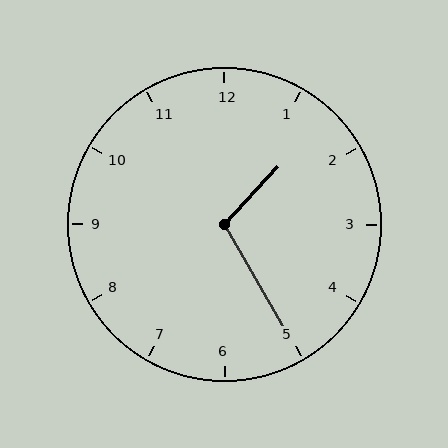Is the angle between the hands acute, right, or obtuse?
It is obtuse.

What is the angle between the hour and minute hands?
Approximately 108 degrees.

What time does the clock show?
1:25.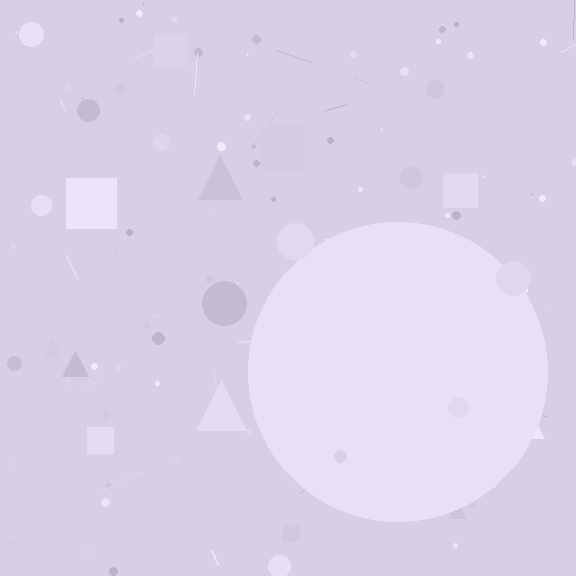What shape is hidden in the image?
A circle is hidden in the image.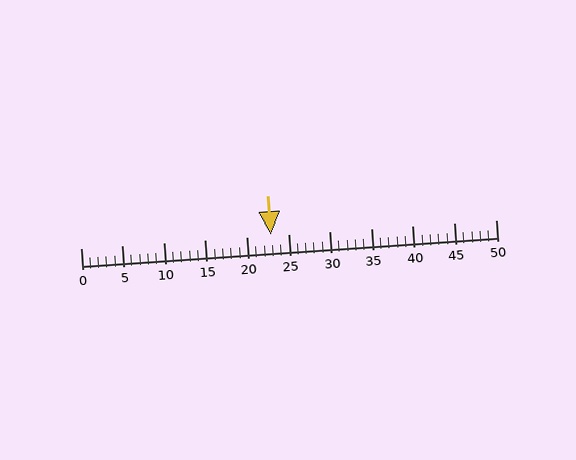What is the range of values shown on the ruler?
The ruler shows values from 0 to 50.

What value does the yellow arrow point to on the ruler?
The yellow arrow points to approximately 23.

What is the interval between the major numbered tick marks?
The major tick marks are spaced 5 units apart.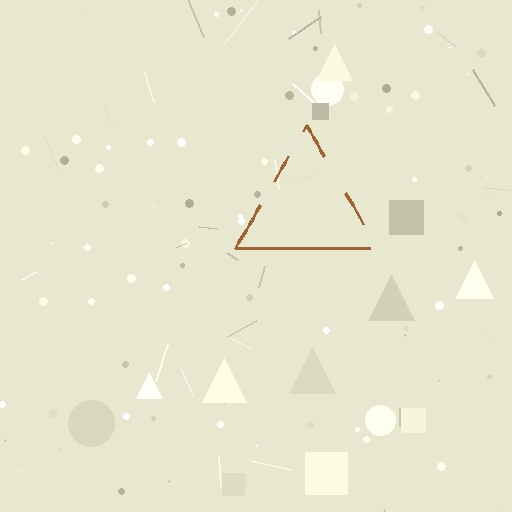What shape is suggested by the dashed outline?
The dashed outline suggests a triangle.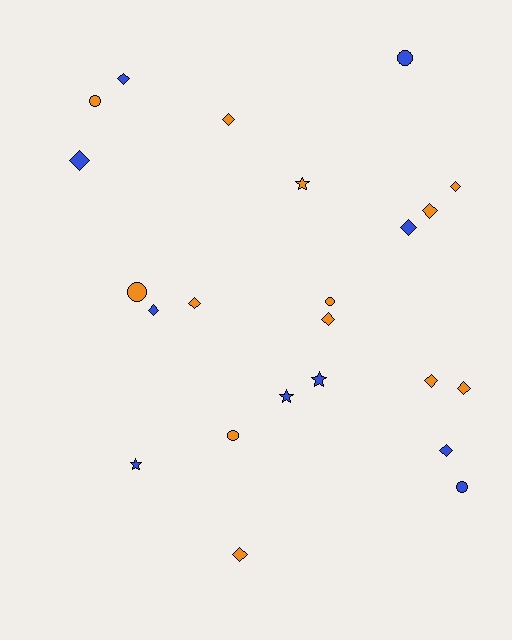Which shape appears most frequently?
Diamond, with 13 objects.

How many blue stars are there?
There are 3 blue stars.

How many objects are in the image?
There are 23 objects.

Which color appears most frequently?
Orange, with 13 objects.